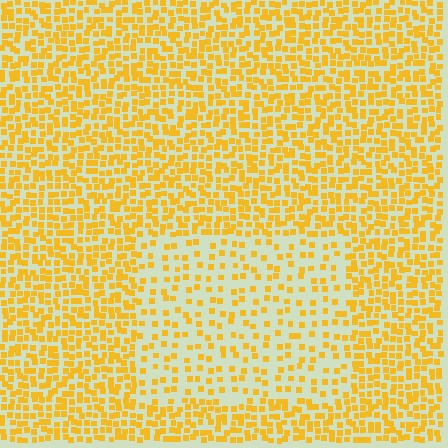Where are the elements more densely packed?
The elements are more densely packed outside the rectangle boundary.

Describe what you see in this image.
The image contains small yellow elements arranged at two different densities. A rectangle-shaped region is visible where the elements are less densely packed than the surrounding area.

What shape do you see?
I see a rectangle.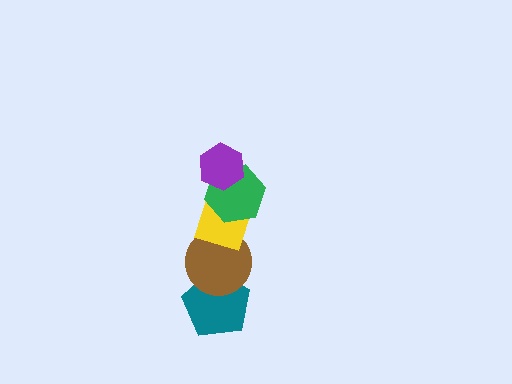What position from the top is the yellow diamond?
The yellow diamond is 3rd from the top.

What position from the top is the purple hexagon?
The purple hexagon is 1st from the top.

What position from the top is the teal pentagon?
The teal pentagon is 5th from the top.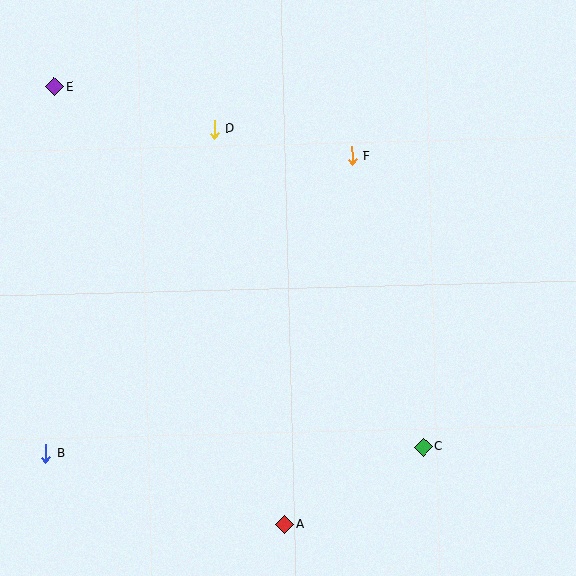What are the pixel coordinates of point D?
Point D is at (214, 129).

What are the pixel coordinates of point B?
Point B is at (46, 454).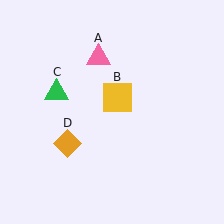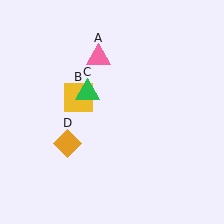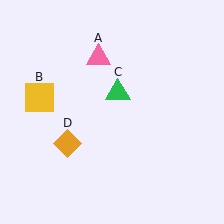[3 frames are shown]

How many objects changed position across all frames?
2 objects changed position: yellow square (object B), green triangle (object C).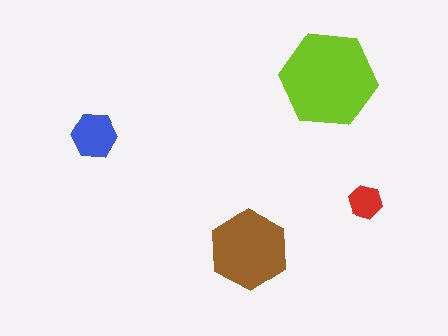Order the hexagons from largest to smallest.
the lime one, the brown one, the blue one, the red one.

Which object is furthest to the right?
The red hexagon is rightmost.